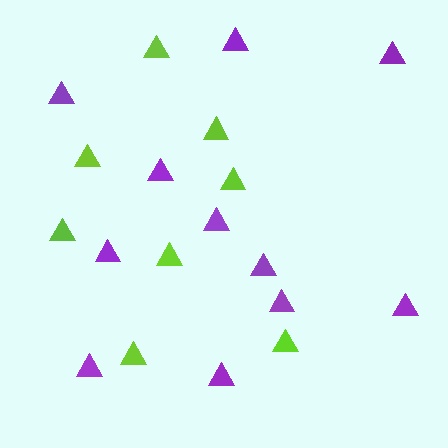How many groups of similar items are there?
There are 2 groups: one group of lime triangles (8) and one group of purple triangles (11).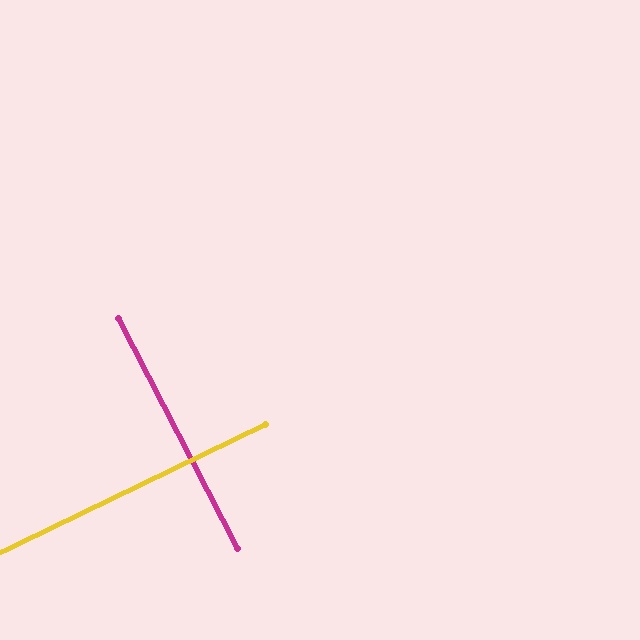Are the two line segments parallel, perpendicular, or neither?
Perpendicular — they meet at approximately 88°.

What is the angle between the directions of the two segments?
Approximately 88 degrees.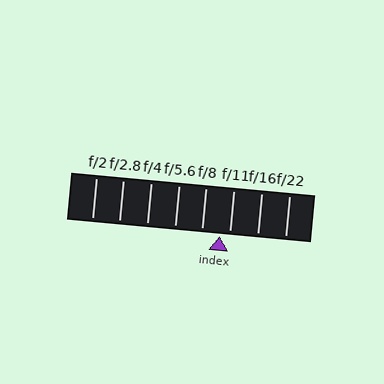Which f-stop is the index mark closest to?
The index mark is closest to f/11.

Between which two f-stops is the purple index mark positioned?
The index mark is between f/8 and f/11.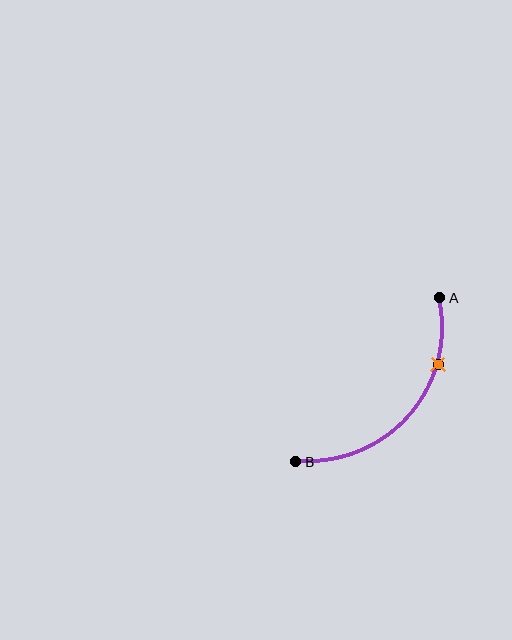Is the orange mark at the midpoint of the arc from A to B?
No. The orange mark lies on the arc but is closer to endpoint A. The arc midpoint would be at the point on the curve equidistant along the arc from both A and B.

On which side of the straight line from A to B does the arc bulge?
The arc bulges below and to the right of the straight line connecting A and B.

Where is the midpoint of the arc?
The arc midpoint is the point on the curve farthest from the straight line joining A and B. It sits below and to the right of that line.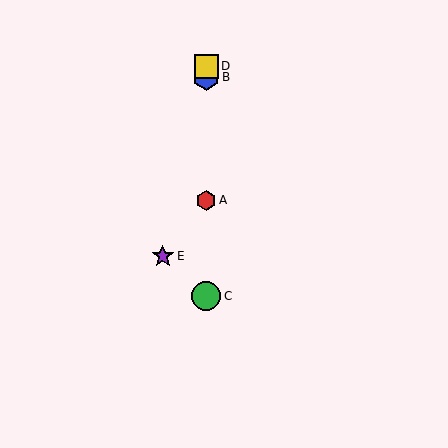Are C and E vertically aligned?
No, C is at x≈206 and E is at x≈163.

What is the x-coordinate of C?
Object C is at x≈206.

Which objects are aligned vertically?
Objects A, B, C, D are aligned vertically.